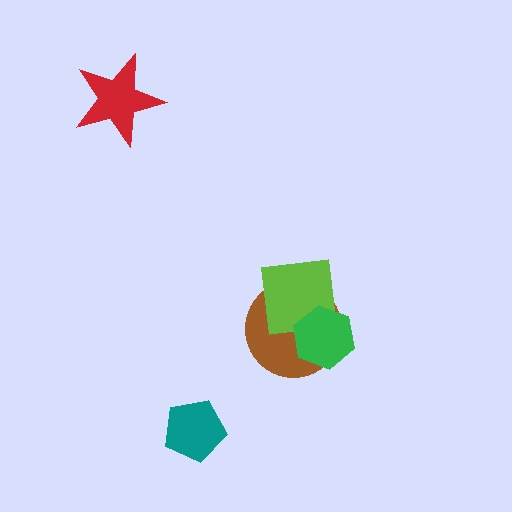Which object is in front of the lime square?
The green hexagon is in front of the lime square.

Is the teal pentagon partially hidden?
No, no other shape covers it.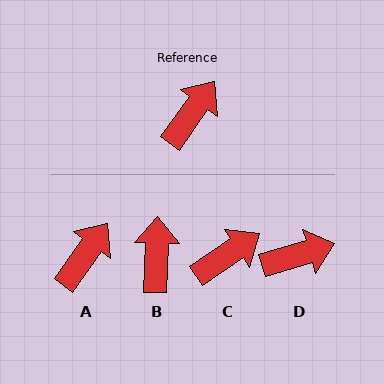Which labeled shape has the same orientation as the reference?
A.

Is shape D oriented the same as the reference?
No, it is off by about 38 degrees.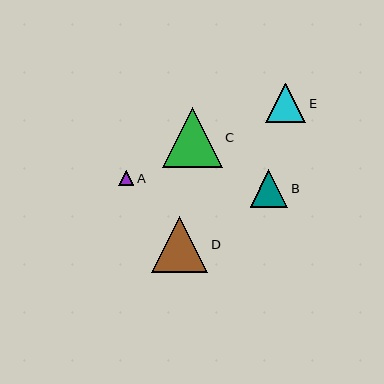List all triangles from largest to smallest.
From largest to smallest: C, D, E, B, A.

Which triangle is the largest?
Triangle C is the largest with a size of approximately 60 pixels.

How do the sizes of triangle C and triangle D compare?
Triangle C and triangle D are approximately the same size.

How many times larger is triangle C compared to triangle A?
Triangle C is approximately 3.9 times the size of triangle A.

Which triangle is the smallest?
Triangle A is the smallest with a size of approximately 15 pixels.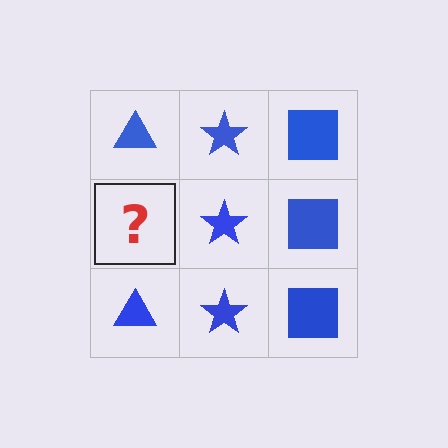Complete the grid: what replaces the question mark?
The question mark should be replaced with a blue triangle.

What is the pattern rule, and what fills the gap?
The rule is that each column has a consistent shape. The gap should be filled with a blue triangle.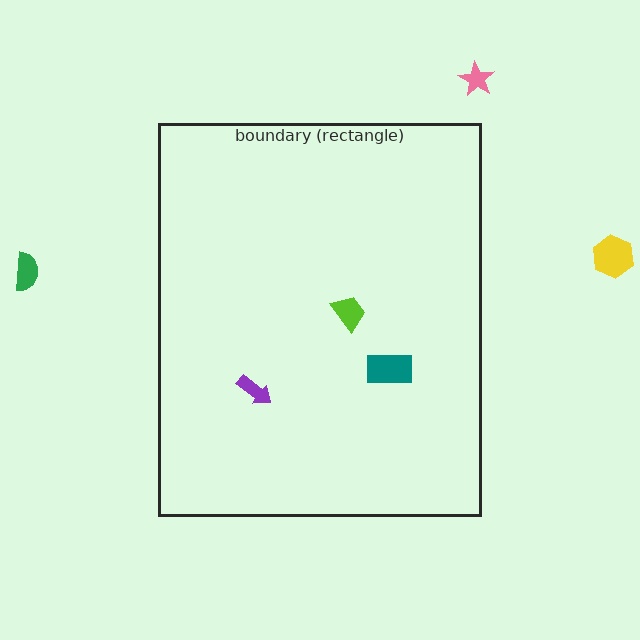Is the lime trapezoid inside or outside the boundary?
Inside.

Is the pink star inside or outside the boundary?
Outside.